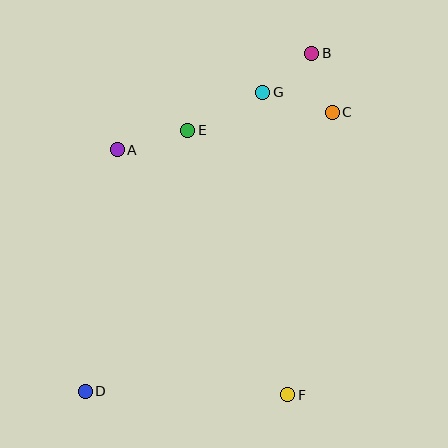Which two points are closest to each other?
Points B and C are closest to each other.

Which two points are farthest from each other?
Points B and D are farthest from each other.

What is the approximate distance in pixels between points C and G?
The distance between C and G is approximately 72 pixels.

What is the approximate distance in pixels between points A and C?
The distance between A and C is approximately 218 pixels.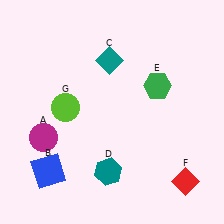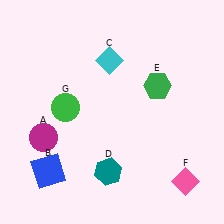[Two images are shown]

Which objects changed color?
C changed from teal to cyan. F changed from red to pink. G changed from lime to green.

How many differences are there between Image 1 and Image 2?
There are 3 differences between the two images.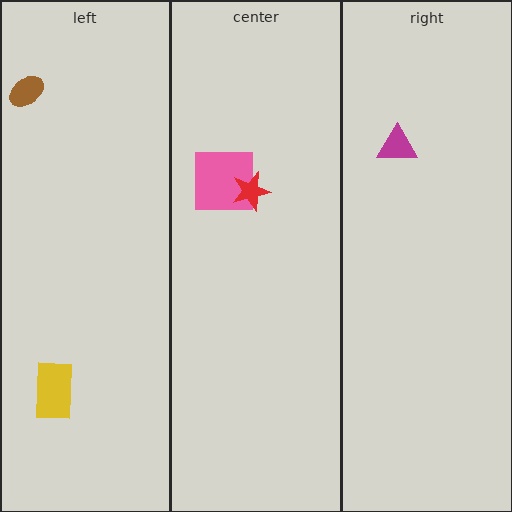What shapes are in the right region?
The magenta triangle.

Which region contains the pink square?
The center region.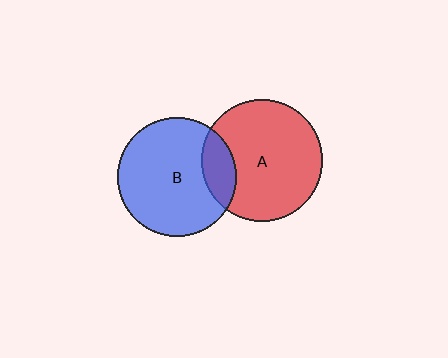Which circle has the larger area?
Circle A (red).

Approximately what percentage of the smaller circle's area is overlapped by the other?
Approximately 15%.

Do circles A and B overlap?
Yes.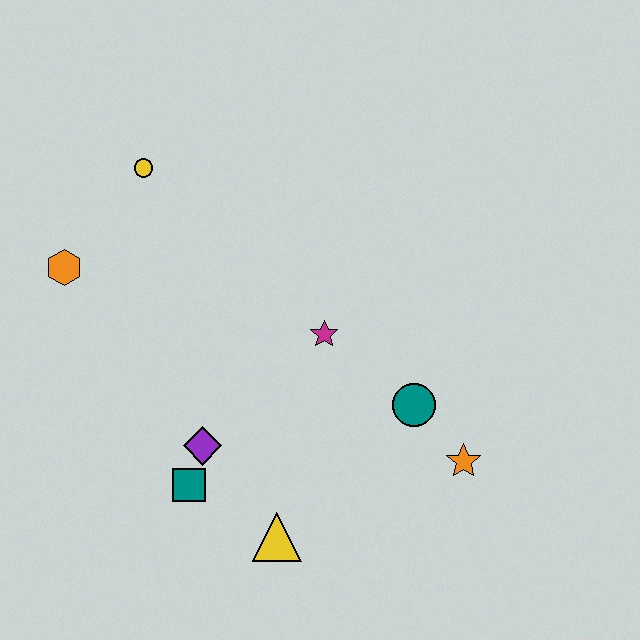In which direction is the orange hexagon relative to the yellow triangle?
The orange hexagon is above the yellow triangle.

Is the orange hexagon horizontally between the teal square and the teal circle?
No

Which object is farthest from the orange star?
The orange hexagon is farthest from the orange star.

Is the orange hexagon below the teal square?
No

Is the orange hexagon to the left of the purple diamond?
Yes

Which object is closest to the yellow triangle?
The teal square is closest to the yellow triangle.